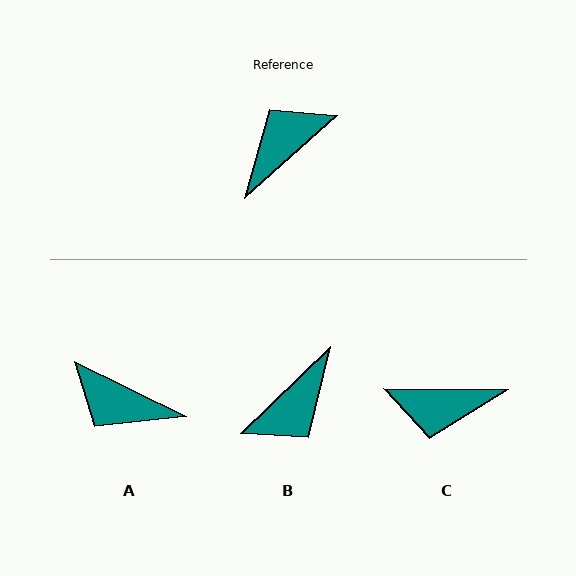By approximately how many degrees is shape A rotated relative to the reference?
Approximately 112 degrees counter-clockwise.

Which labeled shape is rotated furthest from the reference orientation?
B, about 178 degrees away.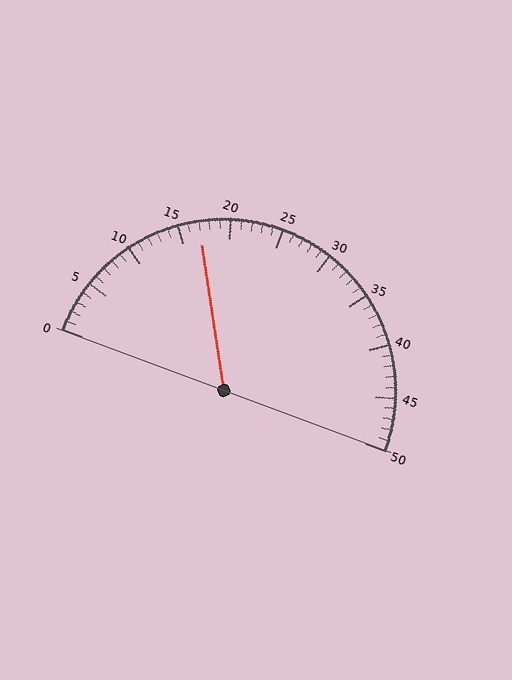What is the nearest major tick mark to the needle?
The nearest major tick mark is 15.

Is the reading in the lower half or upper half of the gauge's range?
The reading is in the lower half of the range (0 to 50).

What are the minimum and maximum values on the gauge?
The gauge ranges from 0 to 50.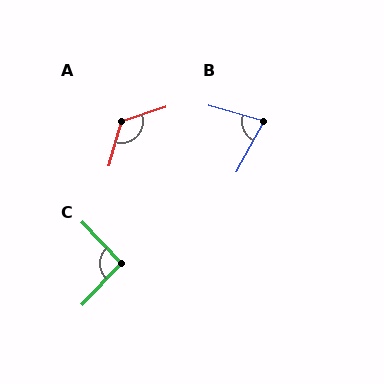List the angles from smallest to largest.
B (77°), C (93°), A (124°).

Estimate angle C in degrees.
Approximately 93 degrees.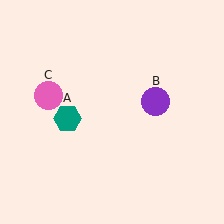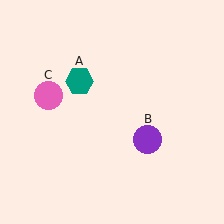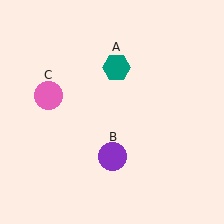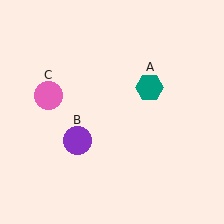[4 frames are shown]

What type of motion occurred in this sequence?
The teal hexagon (object A), purple circle (object B) rotated clockwise around the center of the scene.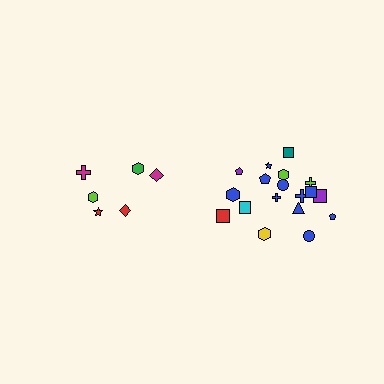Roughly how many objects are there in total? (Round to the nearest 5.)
Roughly 25 objects in total.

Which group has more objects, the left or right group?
The right group.